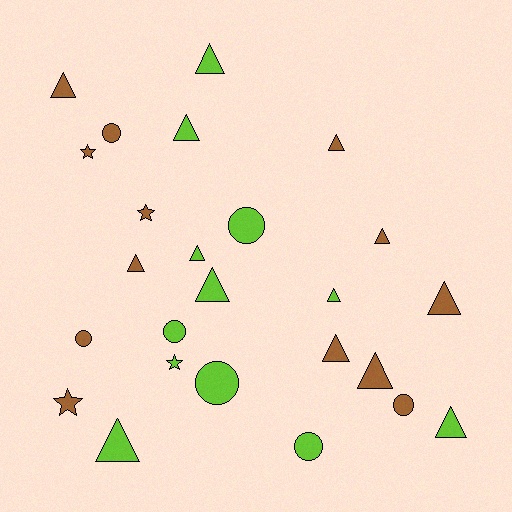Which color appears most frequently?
Brown, with 13 objects.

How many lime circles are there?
There are 4 lime circles.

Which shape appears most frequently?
Triangle, with 14 objects.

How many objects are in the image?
There are 25 objects.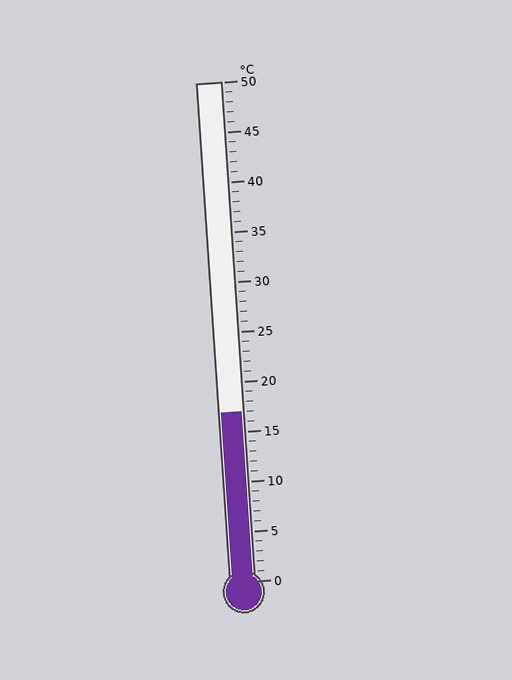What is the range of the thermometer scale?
The thermometer scale ranges from 0°C to 50°C.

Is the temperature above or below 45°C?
The temperature is below 45°C.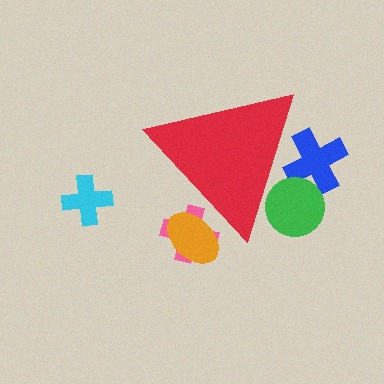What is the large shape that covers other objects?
A red triangle.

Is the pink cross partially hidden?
Yes, the pink cross is partially hidden behind the red triangle.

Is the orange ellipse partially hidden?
Yes, the orange ellipse is partially hidden behind the red triangle.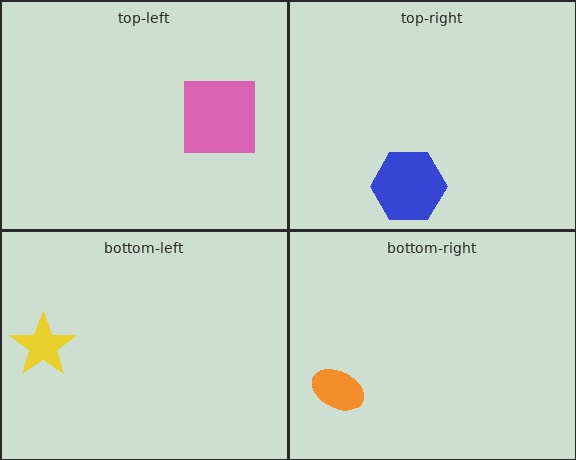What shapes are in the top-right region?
The blue hexagon.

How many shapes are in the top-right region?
1.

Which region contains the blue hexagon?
The top-right region.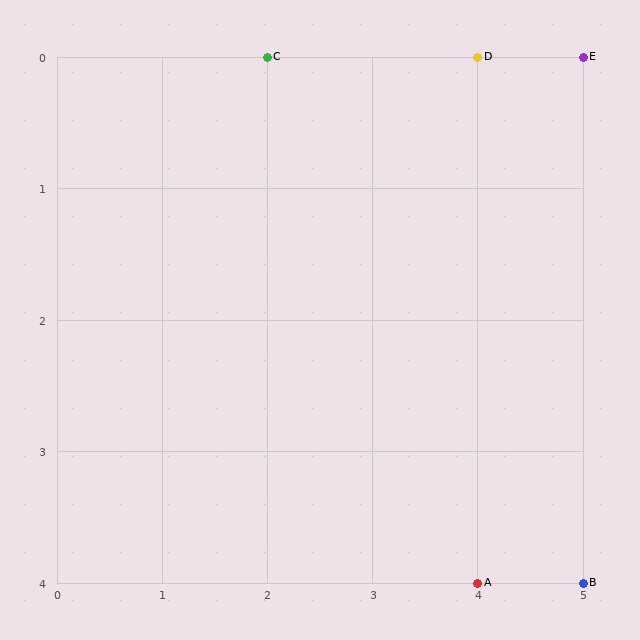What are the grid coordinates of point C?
Point C is at grid coordinates (2, 0).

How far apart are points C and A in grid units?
Points C and A are 2 columns and 4 rows apart (about 4.5 grid units diagonally).